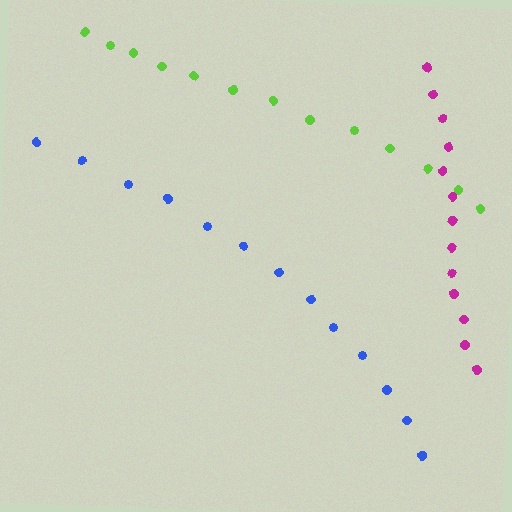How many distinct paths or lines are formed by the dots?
There are 3 distinct paths.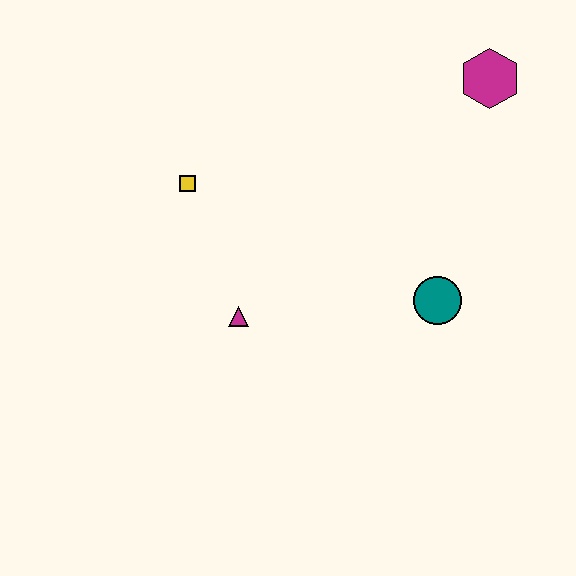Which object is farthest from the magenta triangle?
The magenta hexagon is farthest from the magenta triangle.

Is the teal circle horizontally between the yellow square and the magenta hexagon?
Yes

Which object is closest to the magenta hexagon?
The teal circle is closest to the magenta hexagon.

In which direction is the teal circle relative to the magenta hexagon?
The teal circle is below the magenta hexagon.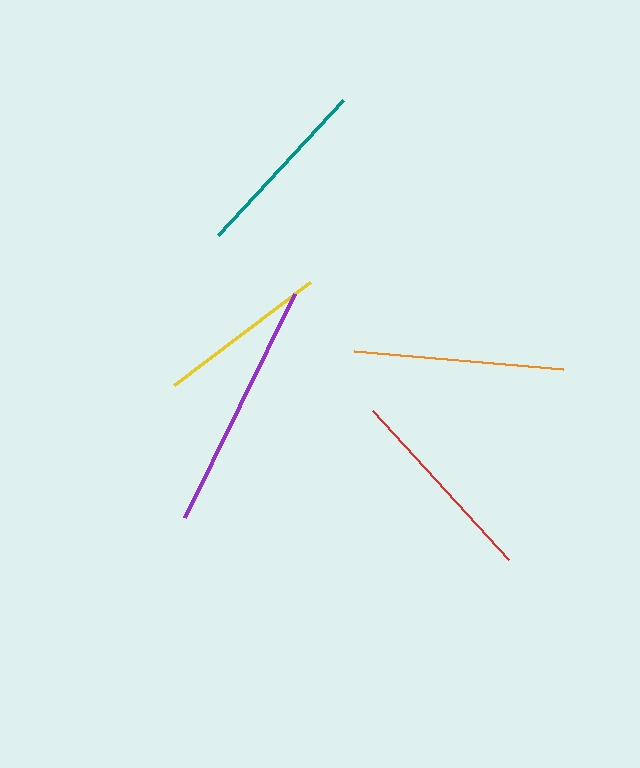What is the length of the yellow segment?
The yellow segment is approximately 170 pixels long.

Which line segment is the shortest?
The yellow line is the shortest at approximately 170 pixels.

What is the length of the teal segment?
The teal segment is approximately 185 pixels long.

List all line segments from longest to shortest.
From longest to shortest: purple, orange, red, teal, yellow.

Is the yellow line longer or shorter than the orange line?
The orange line is longer than the yellow line.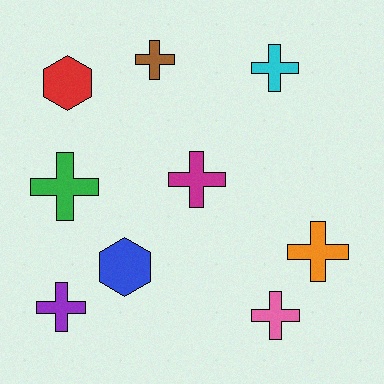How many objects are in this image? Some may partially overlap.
There are 9 objects.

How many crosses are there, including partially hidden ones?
There are 7 crosses.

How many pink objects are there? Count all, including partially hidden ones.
There is 1 pink object.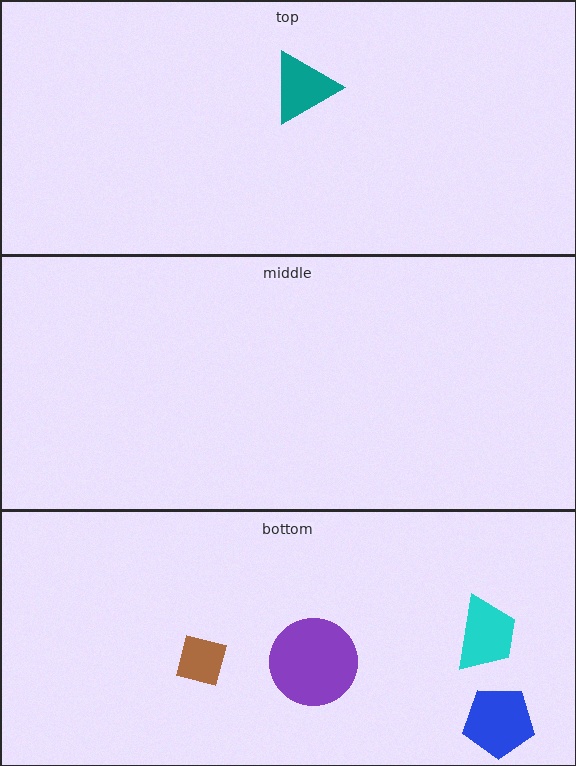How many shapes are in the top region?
1.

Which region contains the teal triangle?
The top region.